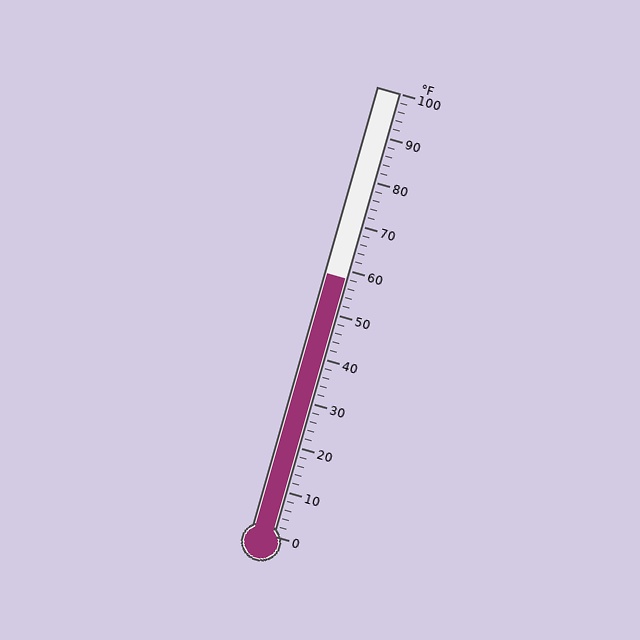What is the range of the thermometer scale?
The thermometer scale ranges from 0°F to 100°F.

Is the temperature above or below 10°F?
The temperature is above 10°F.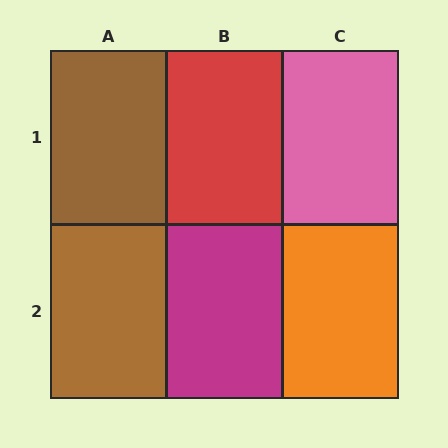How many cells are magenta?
1 cell is magenta.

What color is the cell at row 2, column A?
Brown.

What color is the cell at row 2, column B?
Magenta.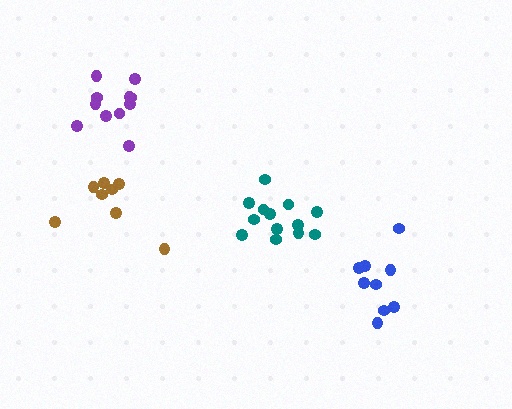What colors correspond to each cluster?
The clusters are colored: teal, brown, blue, purple.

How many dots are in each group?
Group 1: 13 dots, Group 2: 8 dots, Group 3: 9 dots, Group 4: 11 dots (41 total).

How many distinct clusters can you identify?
There are 4 distinct clusters.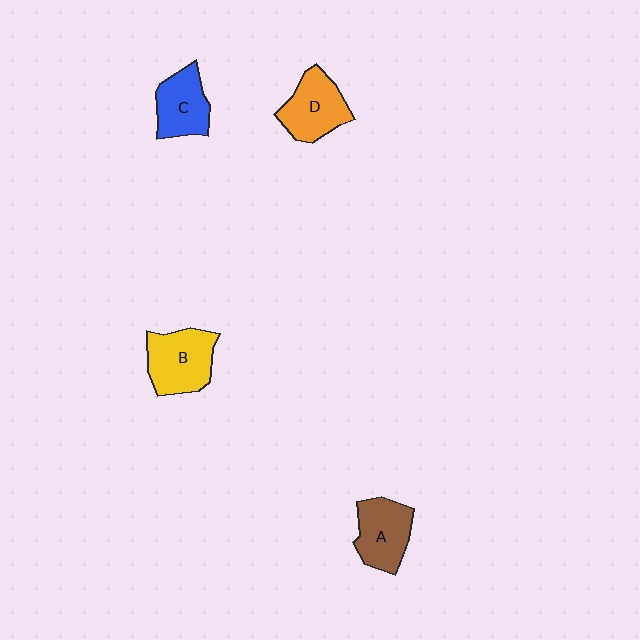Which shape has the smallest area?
Shape C (blue).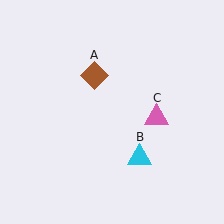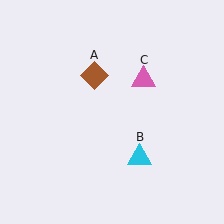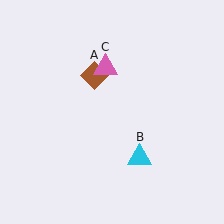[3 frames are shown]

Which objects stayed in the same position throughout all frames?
Brown diamond (object A) and cyan triangle (object B) remained stationary.